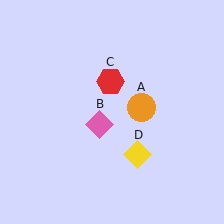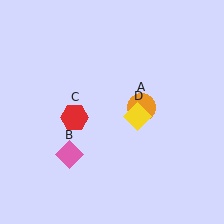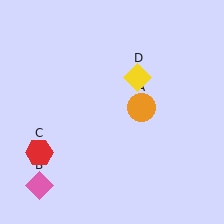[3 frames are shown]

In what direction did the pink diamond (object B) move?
The pink diamond (object B) moved down and to the left.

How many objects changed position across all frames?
3 objects changed position: pink diamond (object B), red hexagon (object C), yellow diamond (object D).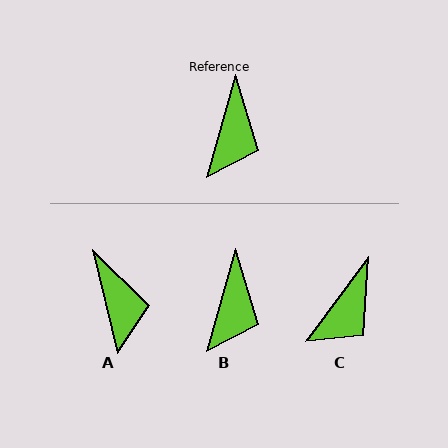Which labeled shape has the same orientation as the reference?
B.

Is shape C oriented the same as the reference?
No, it is off by about 21 degrees.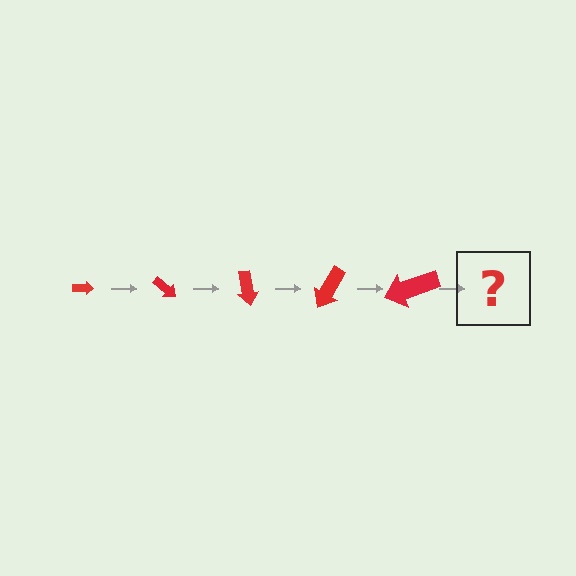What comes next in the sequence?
The next element should be an arrow, larger than the previous one and rotated 200 degrees from the start.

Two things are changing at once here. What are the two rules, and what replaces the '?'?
The two rules are that the arrow grows larger each step and it rotates 40 degrees each step. The '?' should be an arrow, larger than the previous one and rotated 200 degrees from the start.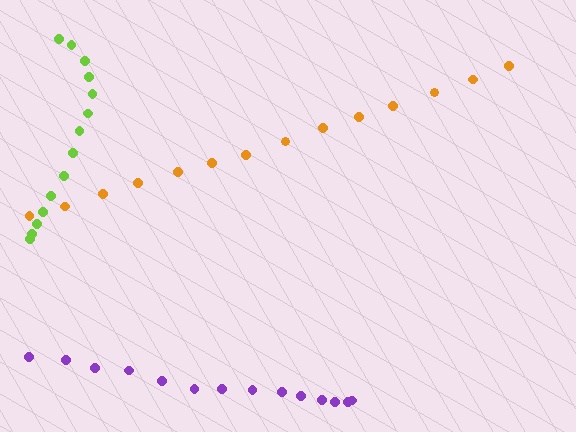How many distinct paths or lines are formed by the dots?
There are 3 distinct paths.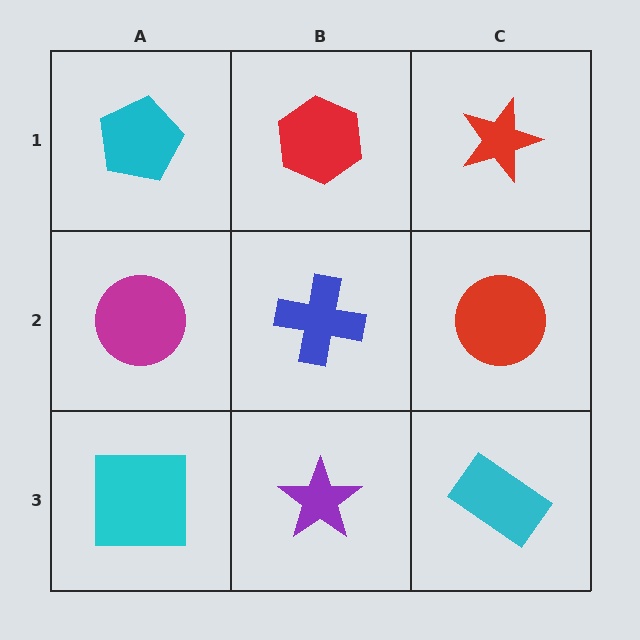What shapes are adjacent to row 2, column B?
A red hexagon (row 1, column B), a purple star (row 3, column B), a magenta circle (row 2, column A), a red circle (row 2, column C).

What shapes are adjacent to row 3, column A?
A magenta circle (row 2, column A), a purple star (row 3, column B).